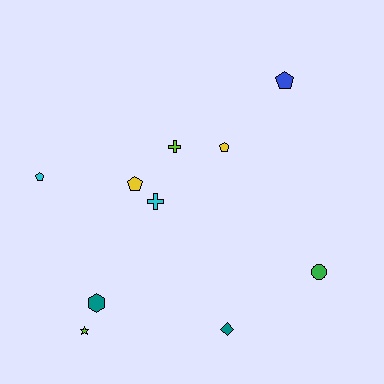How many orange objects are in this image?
There are no orange objects.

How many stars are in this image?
There is 1 star.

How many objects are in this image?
There are 10 objects.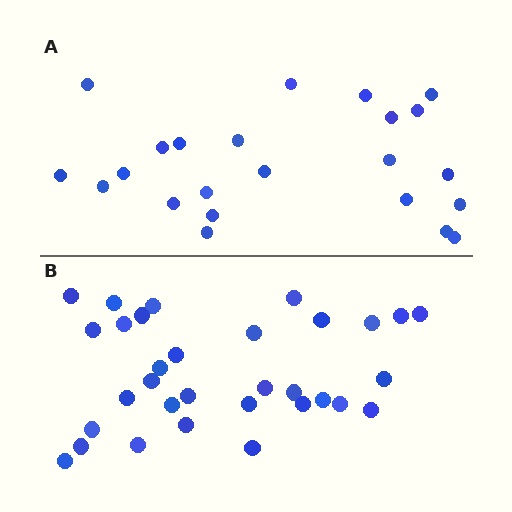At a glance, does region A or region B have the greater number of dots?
Region B (the bottom region) has more dots.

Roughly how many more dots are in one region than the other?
Region B has roughly 8 or so more dots than region A.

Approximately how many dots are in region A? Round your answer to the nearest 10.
About 20 dots. (The exact count is 23, which rounds to 20.)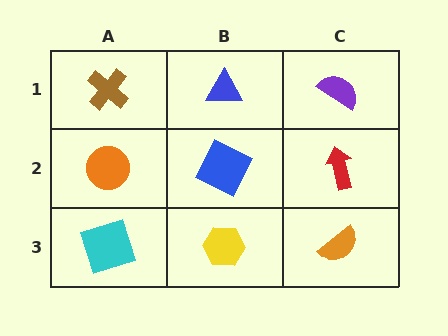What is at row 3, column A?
A cyan square.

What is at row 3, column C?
An orange semicircle.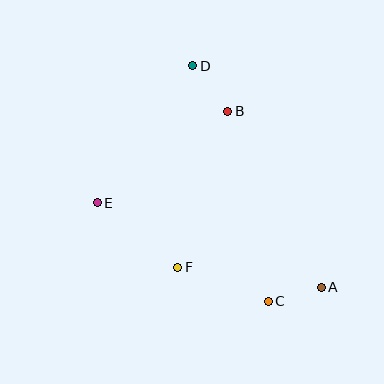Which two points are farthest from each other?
Points A and D are farthest from each other.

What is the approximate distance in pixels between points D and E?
The distance between D and E is approximately 167 pixels.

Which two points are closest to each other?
Points A and C are closest to each other.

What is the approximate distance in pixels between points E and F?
The distance between E and F is approximately 104 pixels.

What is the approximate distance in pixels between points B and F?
The distance between B and F is approximately 164 pixels.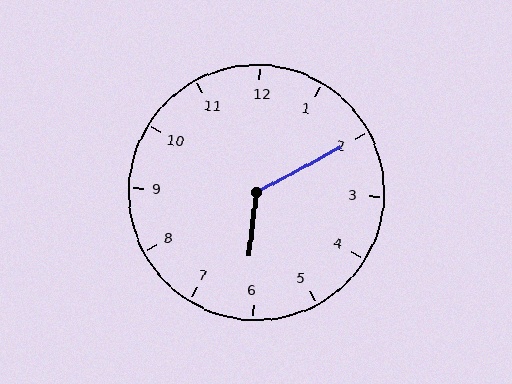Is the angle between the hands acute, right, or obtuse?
It is obtuse.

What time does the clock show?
6:10.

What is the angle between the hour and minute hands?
Approximately 125 degrees.